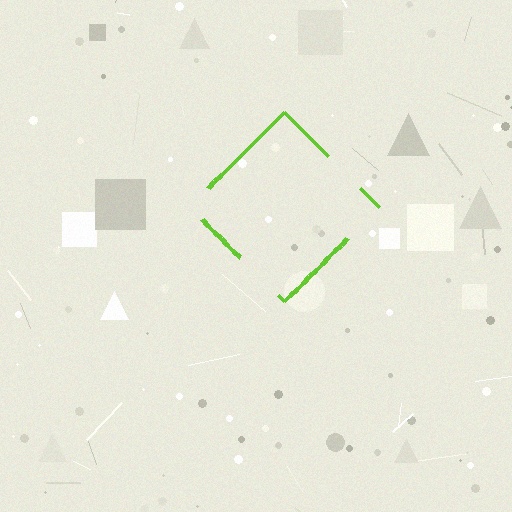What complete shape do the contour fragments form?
The contour fragments form a diamond.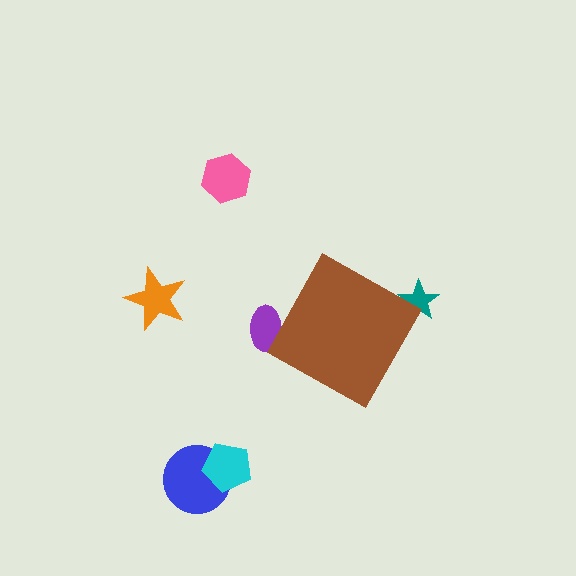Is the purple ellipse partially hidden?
Yes, the purple ellipse is partially hidden behind the brown diamond.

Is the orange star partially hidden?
No, the orange star is fully visible.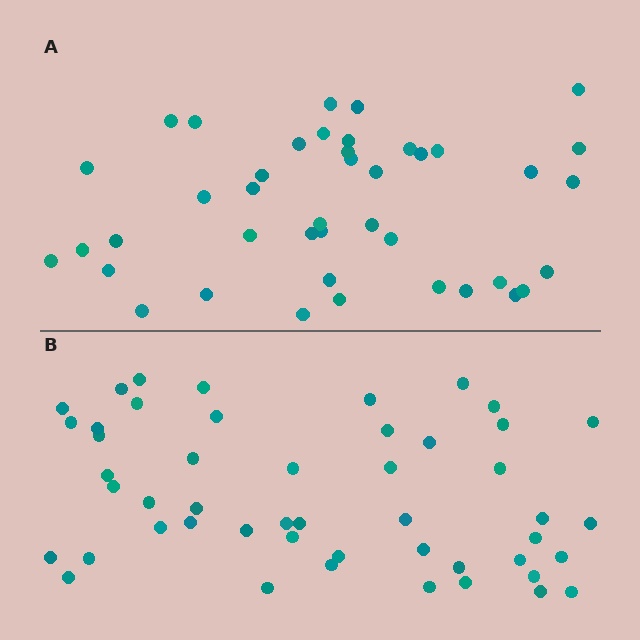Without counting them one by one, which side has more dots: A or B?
Region B (the bottom region) has more dots.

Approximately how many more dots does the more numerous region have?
Region B has roughly 8 or so more dots than region A.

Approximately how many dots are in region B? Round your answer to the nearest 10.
About 50 dots. (The exact count is 49, which rounds to 50.)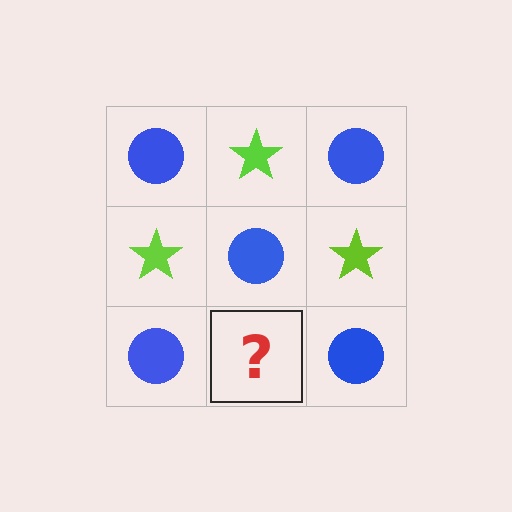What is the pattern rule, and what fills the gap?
The rule is that it alternates blue circle and lime star in a checkerboard pattern. The gap should be filled with a lime star.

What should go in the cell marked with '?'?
The missing cell should contain a lime star.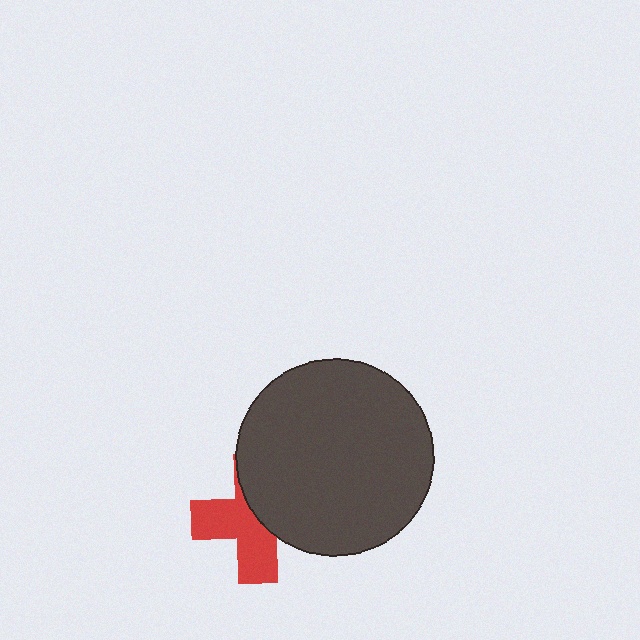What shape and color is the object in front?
The object in front is a dark gray circle.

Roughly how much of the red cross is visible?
About half of it is visible (roughly 53%).